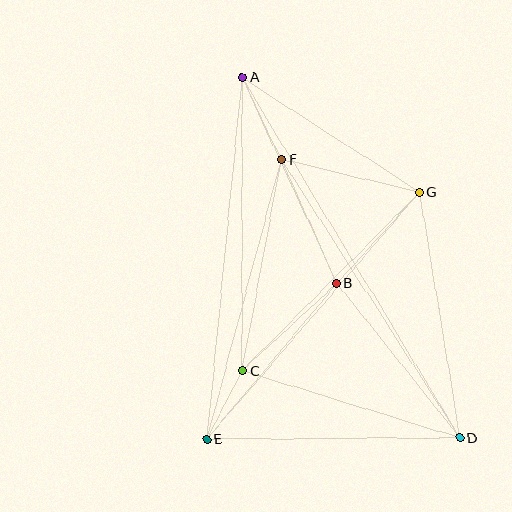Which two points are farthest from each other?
Points A and D are farthest from each other.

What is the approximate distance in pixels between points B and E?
The distance between B and E is approximately 203 pixels.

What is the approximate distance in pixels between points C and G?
The distance between C and G is approximately 252 pixels.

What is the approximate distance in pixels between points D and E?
The distance between D and E is approximately 253 pixels.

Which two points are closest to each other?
Points C and E are closest to each other.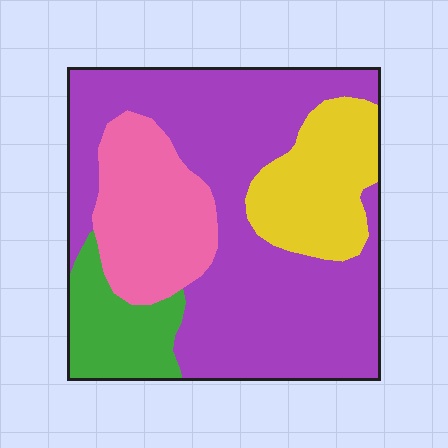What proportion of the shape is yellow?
Yellow covers roughly 15% of the shape.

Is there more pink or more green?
Pink.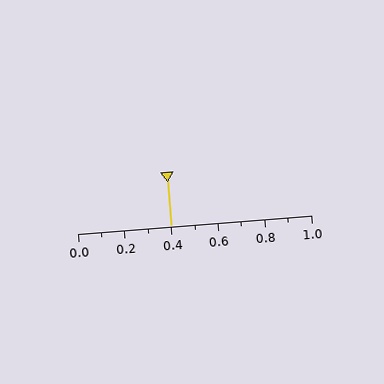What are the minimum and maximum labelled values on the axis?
The axis runs from 0.0 to 1.0.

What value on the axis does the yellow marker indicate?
The marker indicates approximately 0.4.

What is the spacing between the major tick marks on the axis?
The major ticks are spaced 0.2 apart.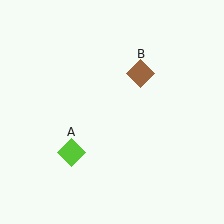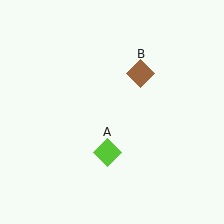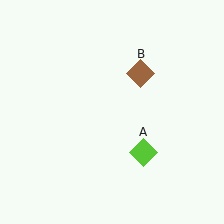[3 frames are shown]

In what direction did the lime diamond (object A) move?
The lime diamond (object A) moved right.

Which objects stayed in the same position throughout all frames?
Brown diamond (object B) remained stationary.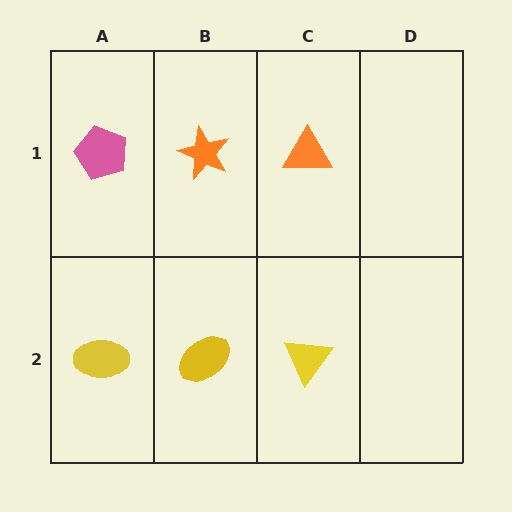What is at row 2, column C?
A yellow triangle.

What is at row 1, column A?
A pink pentagon.